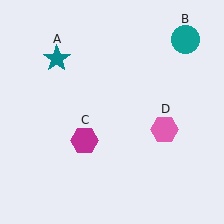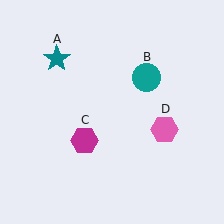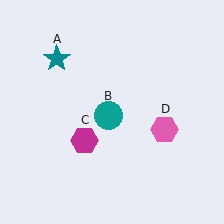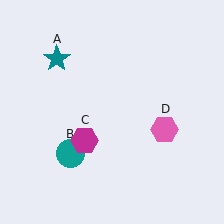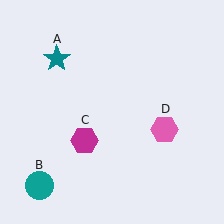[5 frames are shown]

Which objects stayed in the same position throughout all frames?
Teal star (object A) and magenta hexagon (object C) and pink hexagon (object D) remained stationary.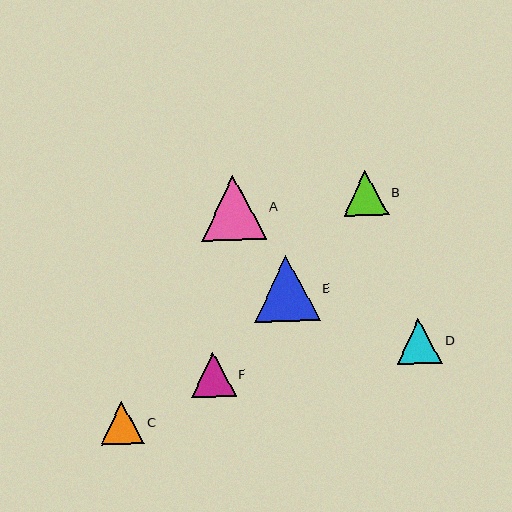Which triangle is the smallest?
Triangle C is the smallest with a size of approximately 43 pixels.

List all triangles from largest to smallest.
From largest to smallest: E, A, D, F, B, C.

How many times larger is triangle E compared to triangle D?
Triangle E is approximately 1.5 times the size of triangle D.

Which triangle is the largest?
Triangle E is the largest with a size of approximately 66 pixels.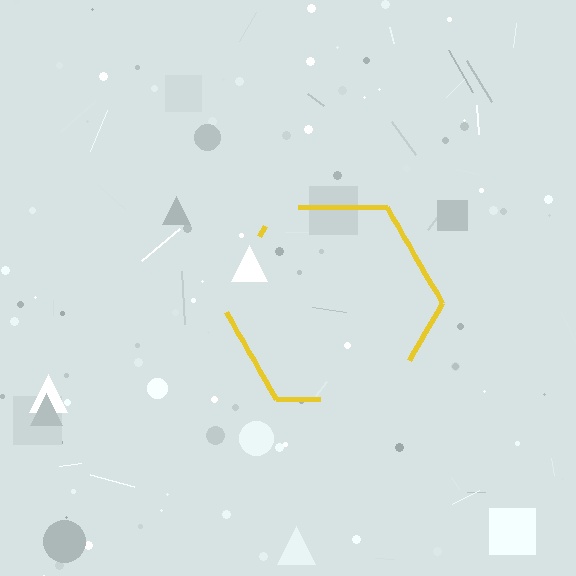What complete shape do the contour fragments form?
The contour fragments form a hexagon.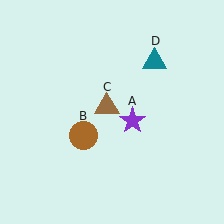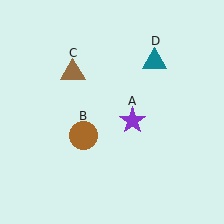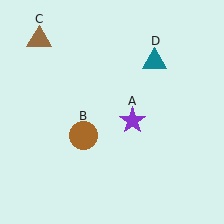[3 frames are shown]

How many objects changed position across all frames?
1 object changed position: brown triangle (object C).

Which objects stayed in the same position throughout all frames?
Purple star (object A) and brown circle (object B) and teal triangle (object D) remained stationary.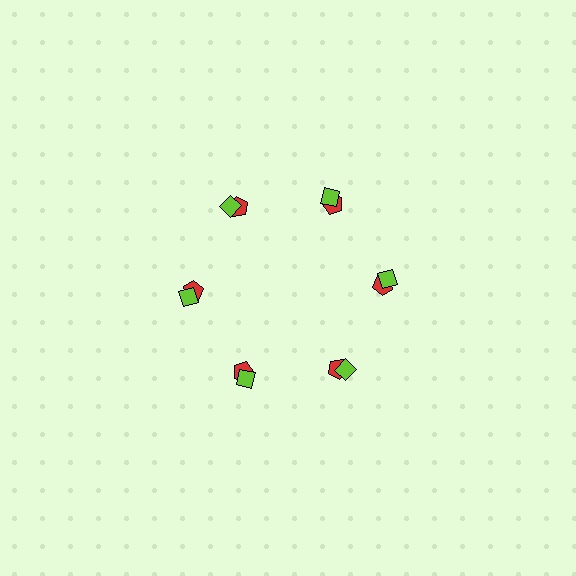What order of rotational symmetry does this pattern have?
This pattern has 6-fold rotational symmetry.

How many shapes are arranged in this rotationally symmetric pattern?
There are 12 shapes, arranged in 6 groups of 2.